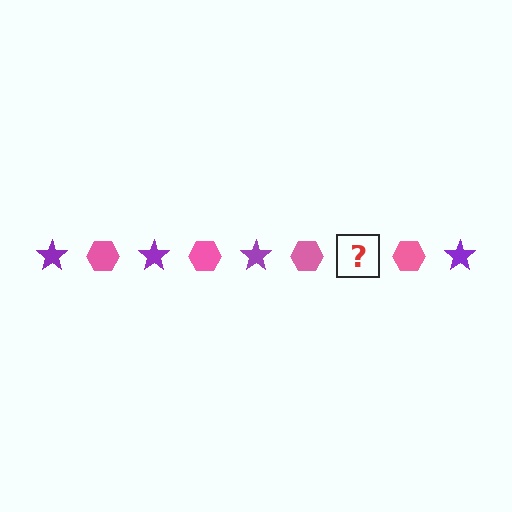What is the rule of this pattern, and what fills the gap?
The rule is that the pattern alternates between purple star and pink hexagon. The gap should be filled with a purple star.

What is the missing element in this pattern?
The missing element is a purple star.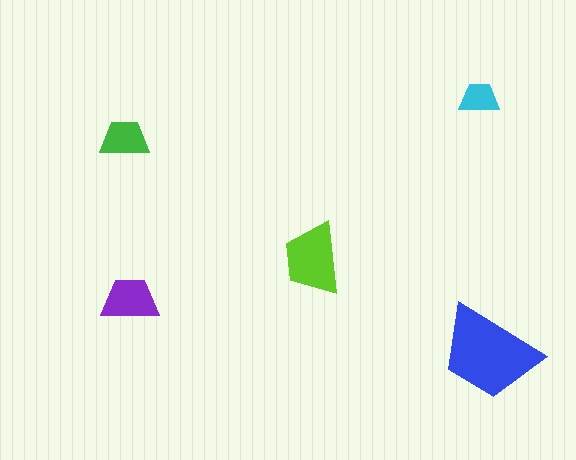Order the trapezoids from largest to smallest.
the blue one, the lime one, the purple one, the green one, the cyan one.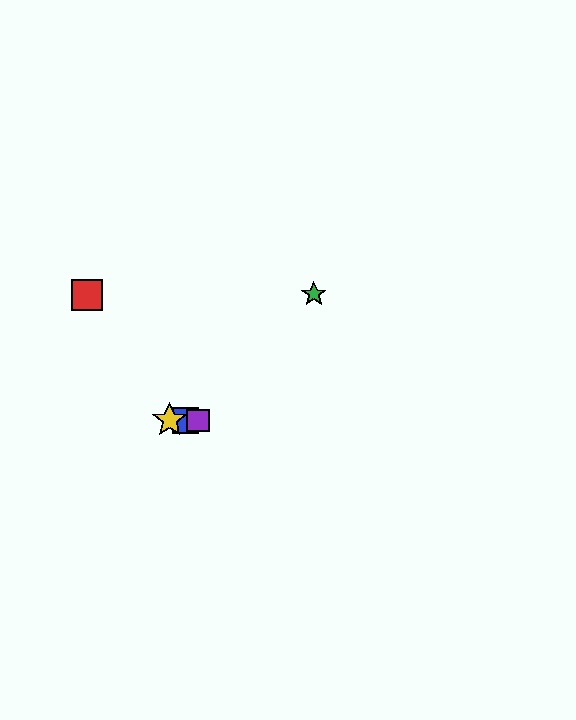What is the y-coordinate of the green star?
The green star is at y≈294.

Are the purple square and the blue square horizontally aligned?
Yes, both are at y≈420.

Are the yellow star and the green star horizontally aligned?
No, the yellow star is at y≈420 and the green star is at y≈294.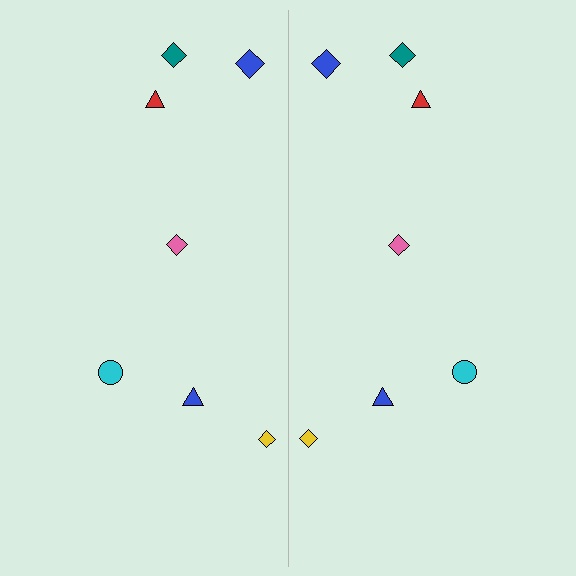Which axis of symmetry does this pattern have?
The pattern has a vertical axis of symmetry running through the center of the image.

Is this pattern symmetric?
Yes, this pattern has bilateral (reflection) symmetry.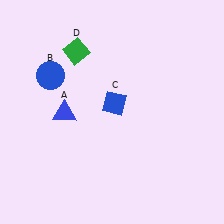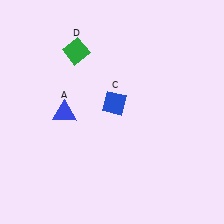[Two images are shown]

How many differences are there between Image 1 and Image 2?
There is 1 difference between the two images.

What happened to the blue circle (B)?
The blue circle (B) was removed in Image 2. It was in the top-left area of Image 1.